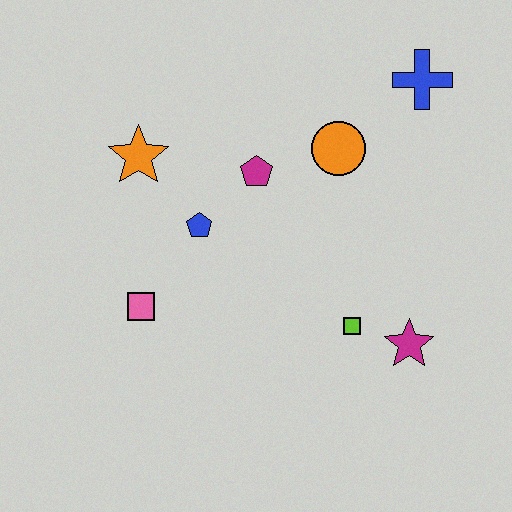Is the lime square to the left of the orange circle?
No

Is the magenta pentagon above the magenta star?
Yes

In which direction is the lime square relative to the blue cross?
The lime square is below the blue cross.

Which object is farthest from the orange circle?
The pink square is farthest from the orange circle.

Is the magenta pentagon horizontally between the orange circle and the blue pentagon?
Yes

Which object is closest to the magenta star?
The lime square is closest to the magenta star.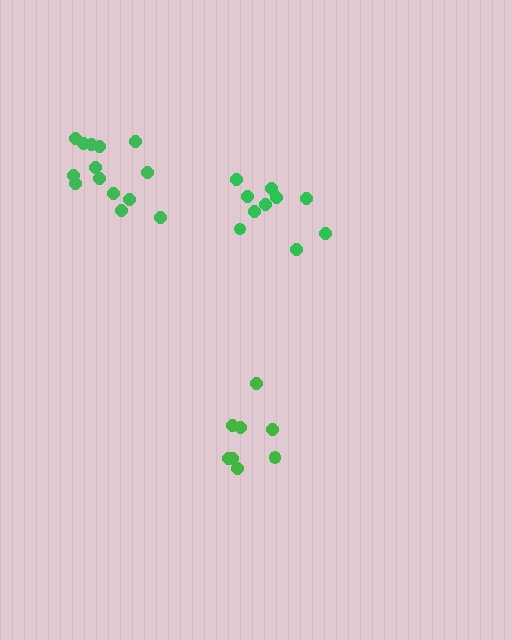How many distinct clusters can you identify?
There are 3 distinct clusters.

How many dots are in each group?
Group 1: 8 dots, Group 2: 10 dots, Group 3: 14 dots (32 total).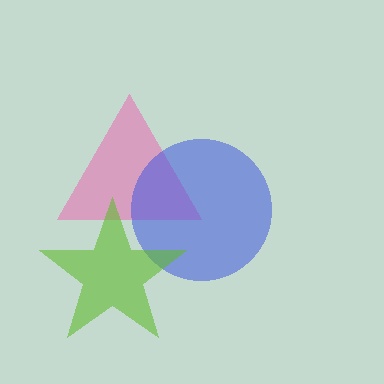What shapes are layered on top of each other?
The layered shapes are: a pink triangle, a blue circle, a lime star.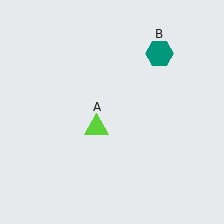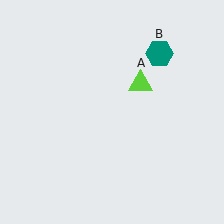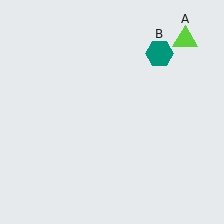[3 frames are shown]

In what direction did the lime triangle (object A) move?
The lime triangle (object A) moved up and to the right.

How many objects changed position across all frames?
1 object changed position: lime triangle (object A).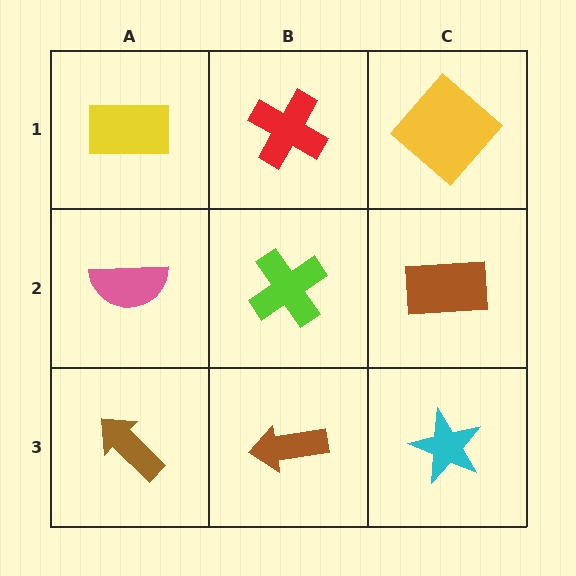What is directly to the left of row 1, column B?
A yellow rectangle.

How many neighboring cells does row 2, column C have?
3.